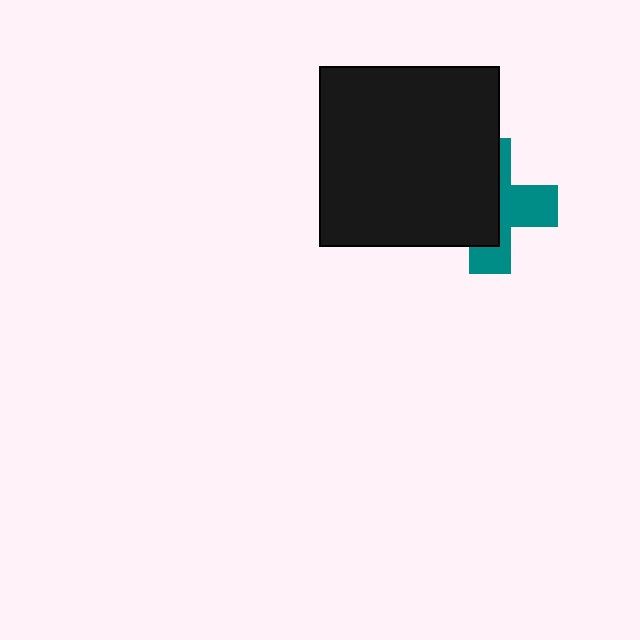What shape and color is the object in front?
The object in front is a black square.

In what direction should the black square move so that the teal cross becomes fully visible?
The black square should move left. That is the shortest direction to clear the overlap and leave the teal cross fully visible.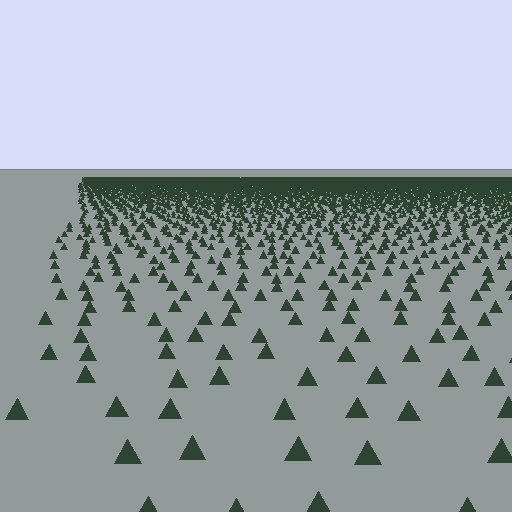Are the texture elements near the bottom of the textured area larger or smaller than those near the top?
Larger. Near the bottom, elements are closer to the viewer and appear at a bigger on-screen size.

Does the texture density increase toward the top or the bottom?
Density increases toward the top.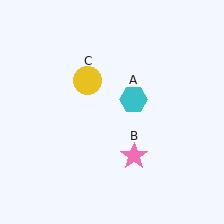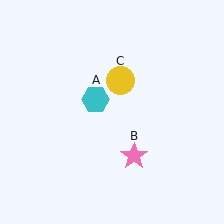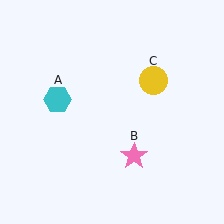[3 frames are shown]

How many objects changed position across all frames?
2 objects changed position: cyan hexagon (object A), yellow circle (object C).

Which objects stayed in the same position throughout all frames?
Pink star (object B) remained stationary.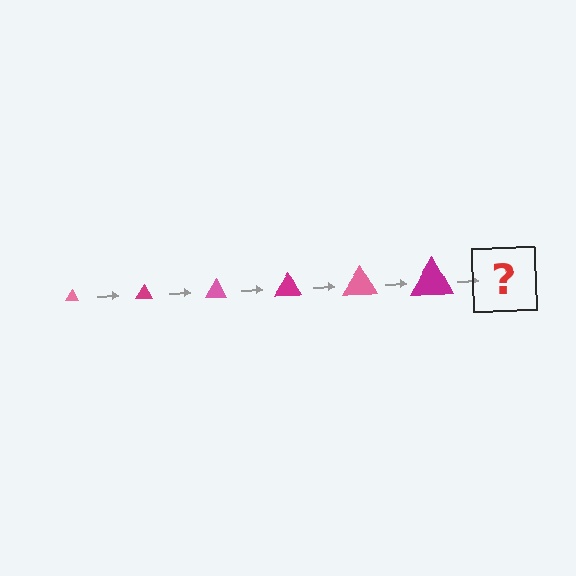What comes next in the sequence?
The next element should be a pink triangle, larger than the previous one.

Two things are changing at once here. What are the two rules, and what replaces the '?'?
The two rules are that the triangle grows larger each step and the color cycles through pink and magenta. The '?' should be a pink triangle, larger than the previous one.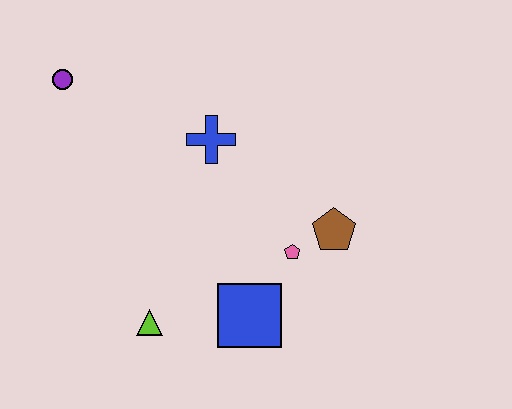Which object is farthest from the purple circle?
The brown pentagon is farthest from the purple circle.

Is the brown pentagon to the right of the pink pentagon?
Yes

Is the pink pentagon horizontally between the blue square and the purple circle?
No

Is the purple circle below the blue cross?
No